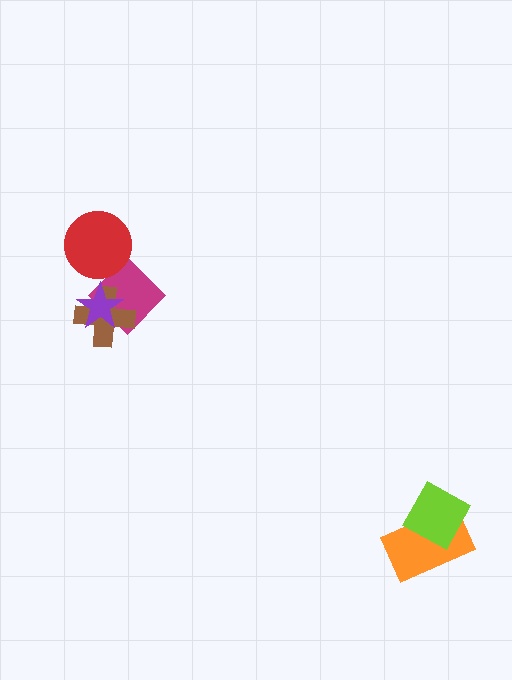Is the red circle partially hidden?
No, no other shape covers it.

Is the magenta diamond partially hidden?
Yes, it is partially covered by another shape.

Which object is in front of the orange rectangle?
The lime diamond is in front of the orange rectangle.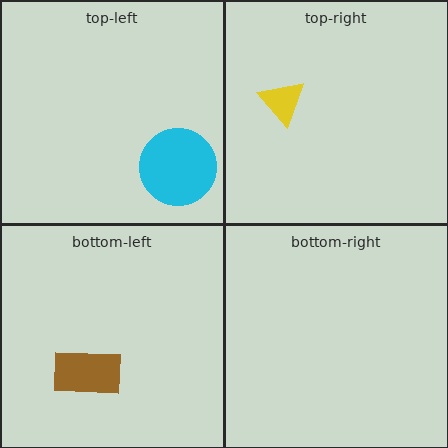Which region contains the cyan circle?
The top-left region.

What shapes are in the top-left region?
The cyan circle.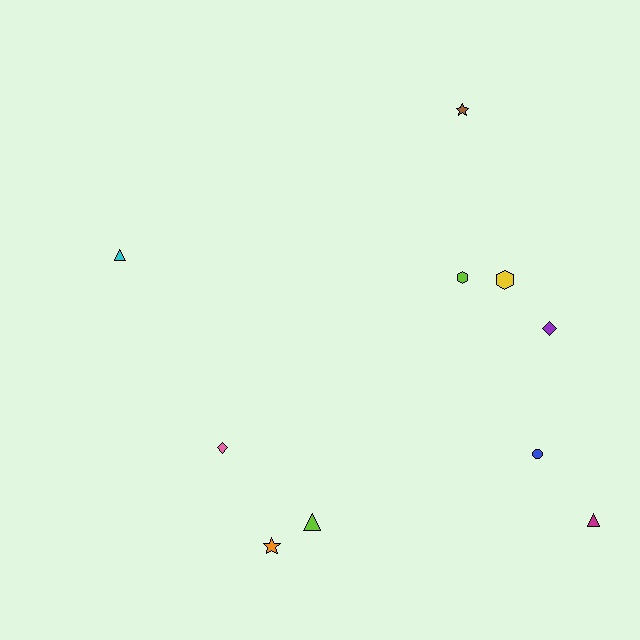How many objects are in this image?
There are 10 objects.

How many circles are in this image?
There is 1 circle.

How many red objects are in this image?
There are no red objects.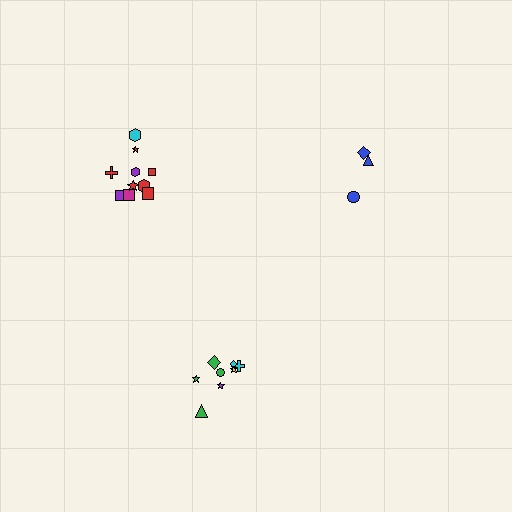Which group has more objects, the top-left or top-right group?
The top-left group.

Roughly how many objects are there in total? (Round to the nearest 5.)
Roughly 20 objects in total.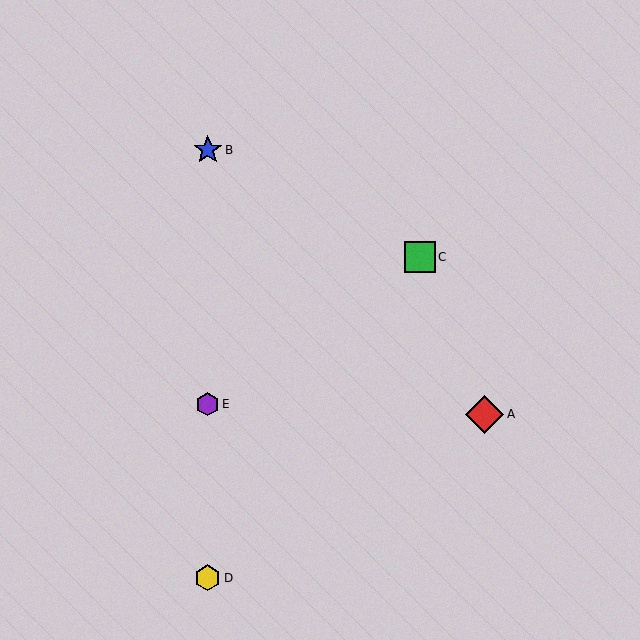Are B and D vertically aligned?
Yes, both are at x≈208.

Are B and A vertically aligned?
No, B is at x≈208 and A is at x≈485.